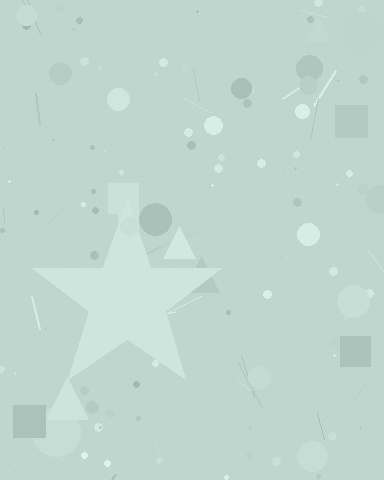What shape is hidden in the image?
A star is hidden in the image.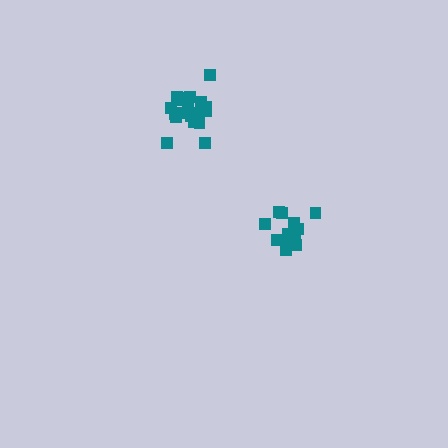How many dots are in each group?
Group 1: 16 dots, Group 2: 19 dots (35 total).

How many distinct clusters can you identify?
There are 2 distinct clusters.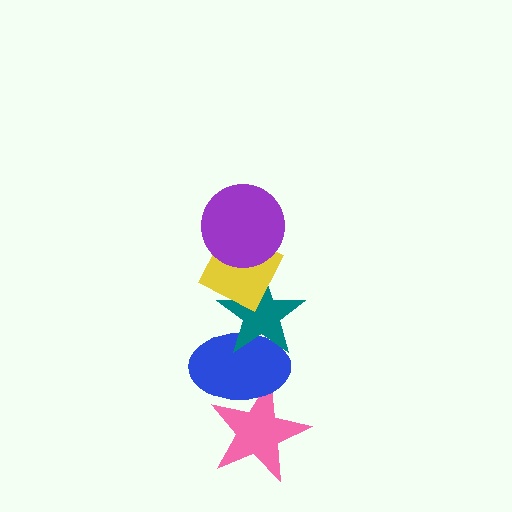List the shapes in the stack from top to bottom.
From top to bottom: the purple circle, the yellow diamond, the teal star, the blue ellipse, the pink star.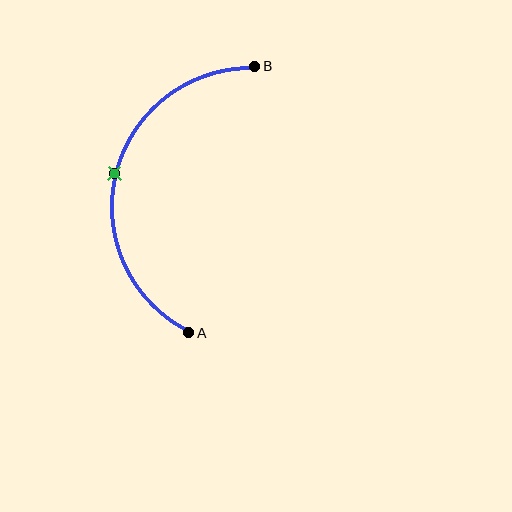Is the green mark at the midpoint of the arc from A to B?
Yes. The green mark lies on the arc at equal arc-length from both A and B — it is the arc midpoint.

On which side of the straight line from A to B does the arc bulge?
The arc bulges to the left of the straight line connecting A and B.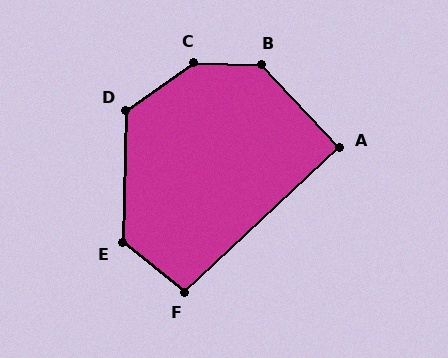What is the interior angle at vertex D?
Approximately 126 degrees (obtuse).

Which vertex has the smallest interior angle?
A, at approximately 89 degrees.